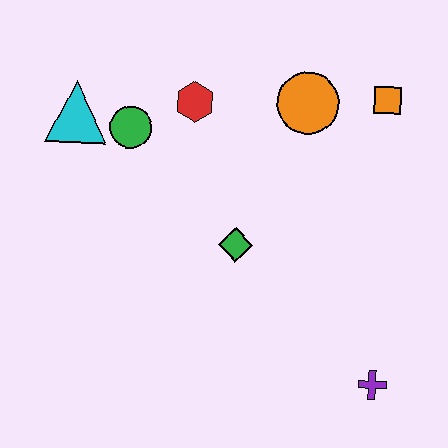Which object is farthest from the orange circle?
The purple cross is farthest from the orange circle.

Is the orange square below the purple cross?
No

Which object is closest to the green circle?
The cyan triangle is closest to the green circle.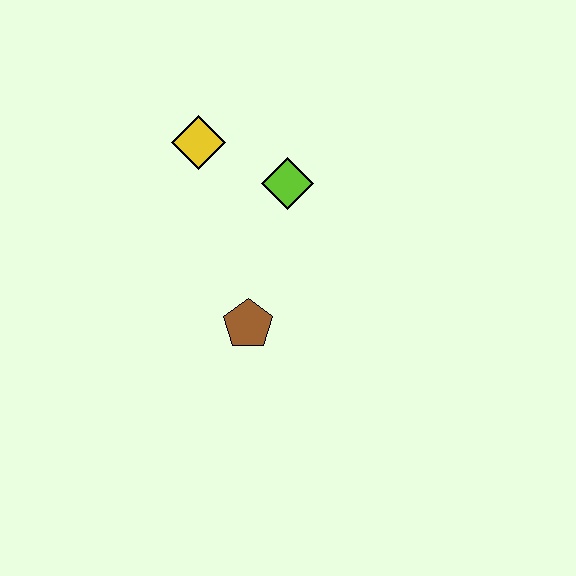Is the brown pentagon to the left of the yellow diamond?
No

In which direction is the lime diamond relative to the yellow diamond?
The lime diamond is to the right of the yellow diamond.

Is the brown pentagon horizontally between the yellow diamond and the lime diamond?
Yes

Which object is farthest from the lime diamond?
The brown pentagon is farthest from the lime diamond.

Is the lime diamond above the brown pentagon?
Yes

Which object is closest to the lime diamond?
The yellow diamond is closest to the lime diamond.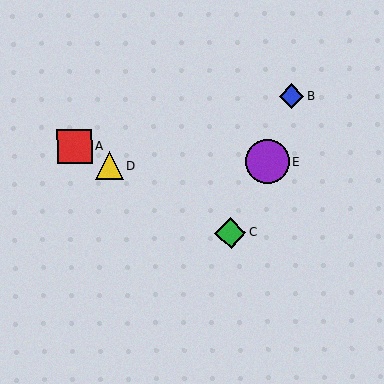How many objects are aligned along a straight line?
3 objects (A, C, D) are aligned along a straight line.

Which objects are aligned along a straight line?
Objects A, C, D are aligned along a straight line.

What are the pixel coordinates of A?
Object A is at (75, 147).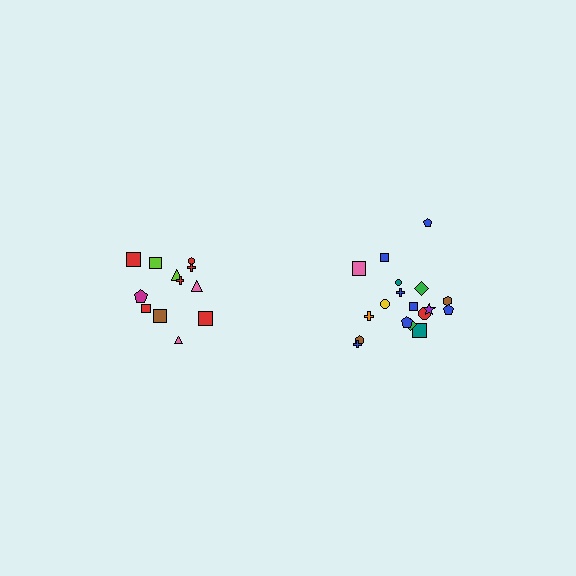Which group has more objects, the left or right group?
The right group.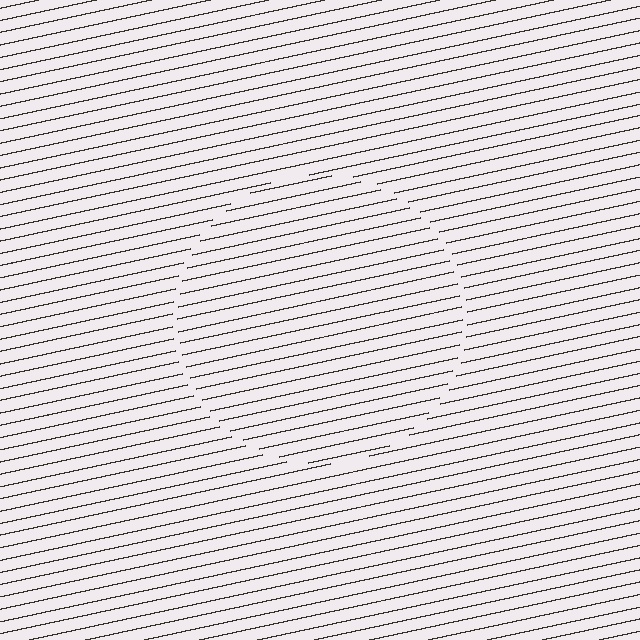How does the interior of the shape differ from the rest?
The interior of the shape contains the same grating, shifted by half a period — the contour is defined by the phase discontinuity where line-ends from the inner and outer gratings abut.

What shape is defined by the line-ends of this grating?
An illusory circle. The interior of the shape contains the same grating, shifted by half a period — the contour is defined by the phase discontinuity where line-ends from the inner and outer gratings abut.